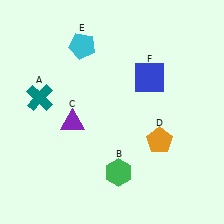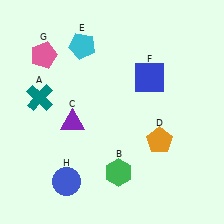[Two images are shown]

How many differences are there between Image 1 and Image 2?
There are 2 differences between the two images.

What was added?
A pink pentagon (G), a blue circle (H) were added in Image 2.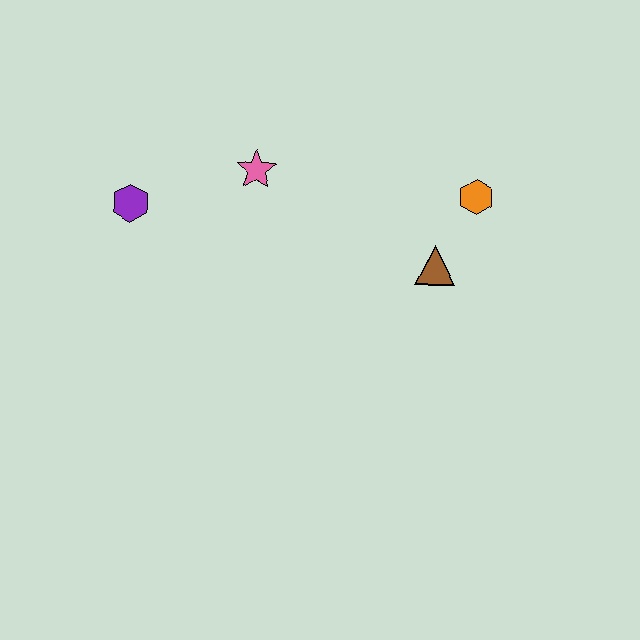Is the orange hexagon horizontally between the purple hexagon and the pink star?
No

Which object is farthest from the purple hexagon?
The orange hexagon is farthest from the purple hexagon.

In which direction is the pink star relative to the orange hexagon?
The pink star is to the left of the orange hexagon.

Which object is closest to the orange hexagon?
The brown triangle is closest to the orange hexagon.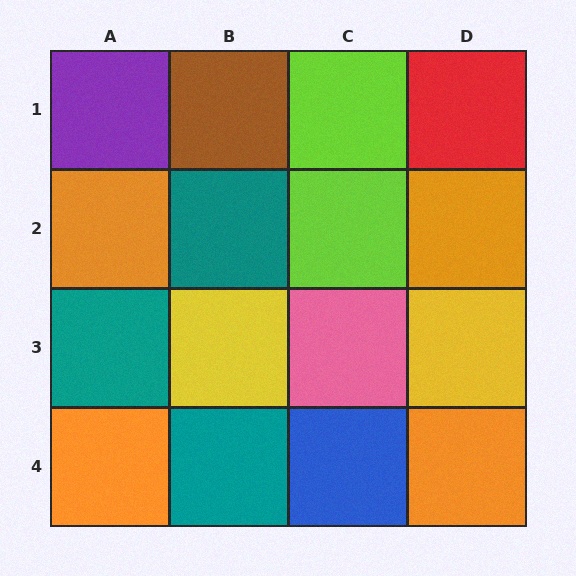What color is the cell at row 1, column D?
Red.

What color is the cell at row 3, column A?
Teal.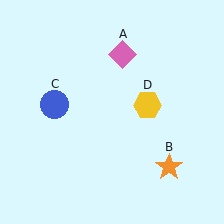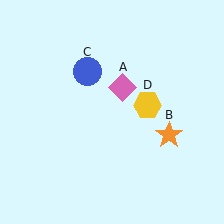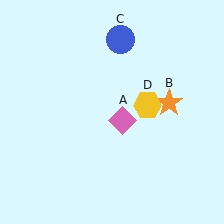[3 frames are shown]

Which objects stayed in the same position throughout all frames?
Yellow hexagon (object D) remained stationary.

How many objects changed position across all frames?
3 objects changed position: pink diamond (object A), orange star (object B), blue circle (object C).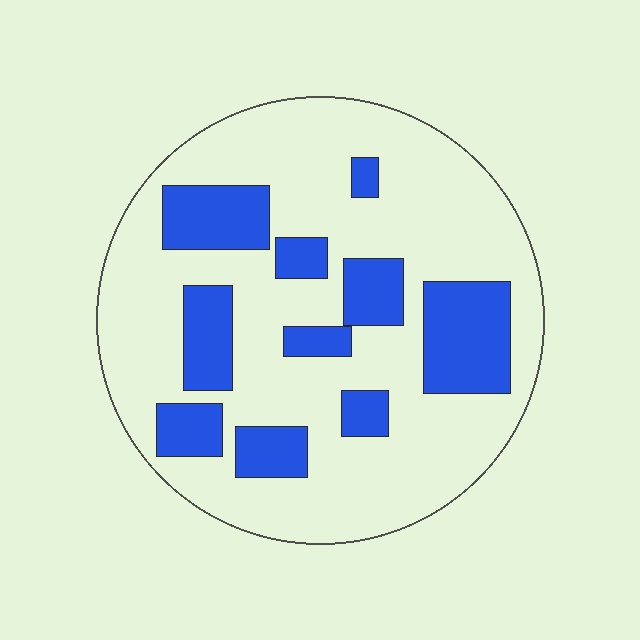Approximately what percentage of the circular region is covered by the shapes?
Approximately 25%.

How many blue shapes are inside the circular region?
10.